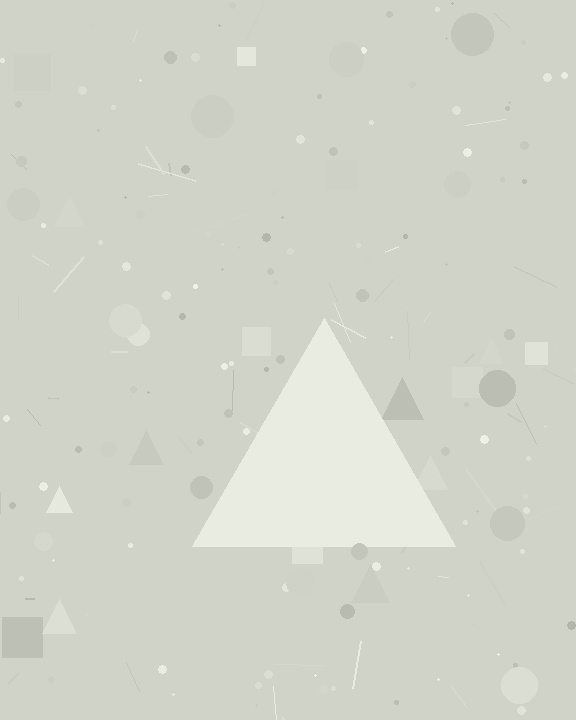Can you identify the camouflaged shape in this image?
The camouflaged shape is a triangle.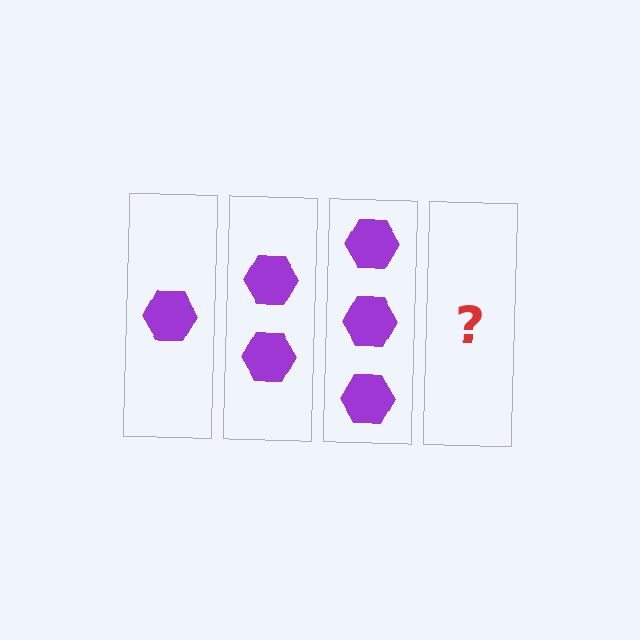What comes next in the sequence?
The next element should be 4 hexagons.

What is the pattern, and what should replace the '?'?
The pattern is that each step adds one more hexagon. The '?' should be 4 hexagons.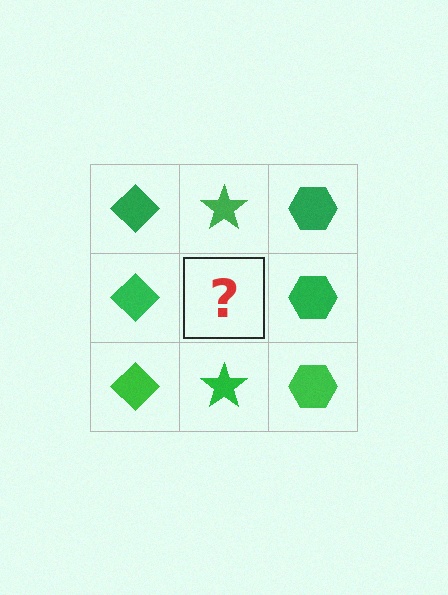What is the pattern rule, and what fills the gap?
The rule is that each column has a consistent shape. The gap should be filled with a green star.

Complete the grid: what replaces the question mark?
The question mark should be replaced with a green star.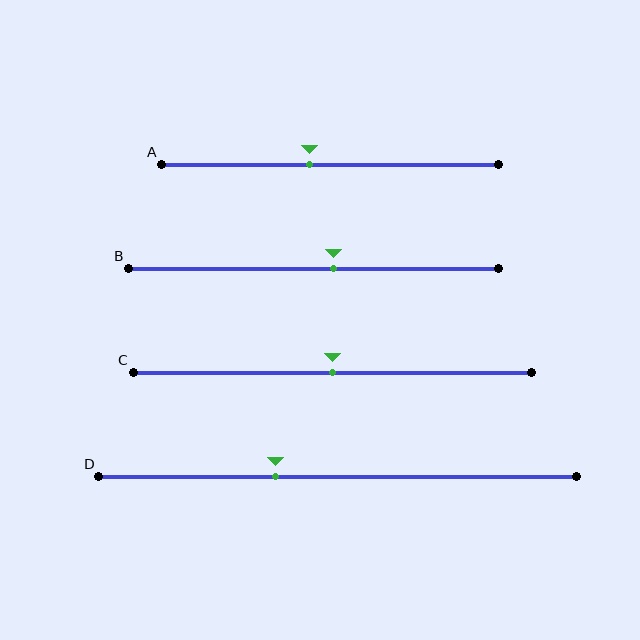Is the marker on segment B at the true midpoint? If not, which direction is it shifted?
No, the marker on segment B is shifted to the right by about 5% of the segment length.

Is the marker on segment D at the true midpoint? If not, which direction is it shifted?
No, the marker on segment D is shifted to the left by about 13% of the segment length.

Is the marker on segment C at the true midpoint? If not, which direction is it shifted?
Yes, the marker on segment C is at the true midpoint.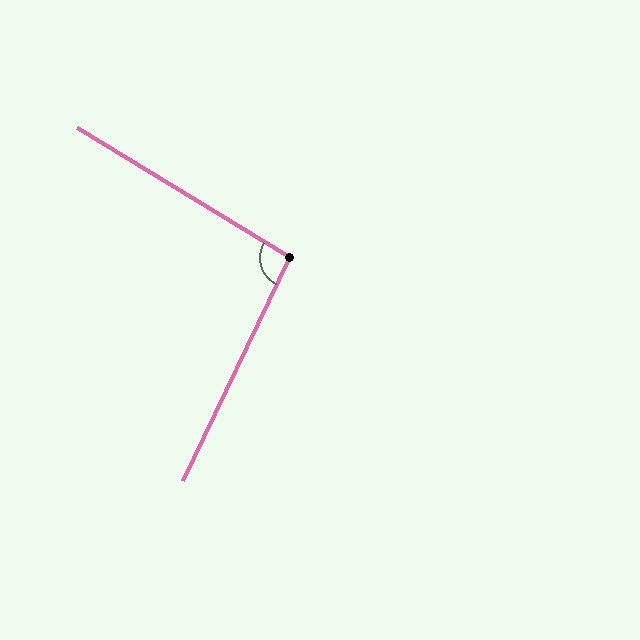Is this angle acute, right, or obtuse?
It is obtuse.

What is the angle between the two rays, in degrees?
Approximately 96 degrees.